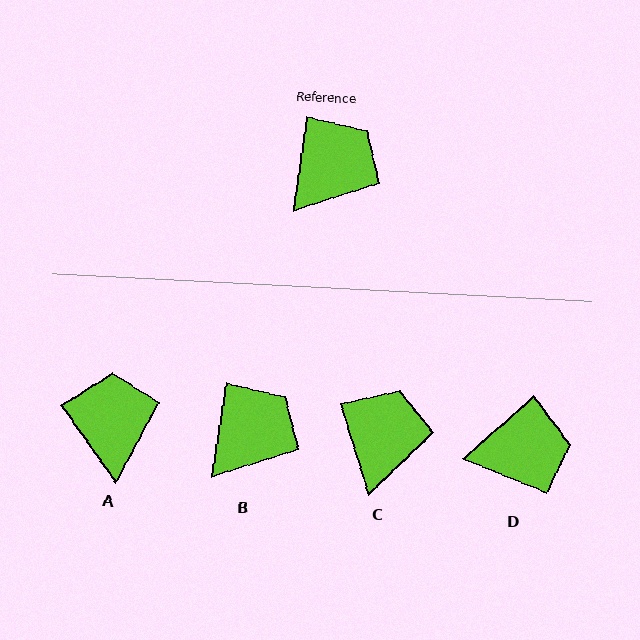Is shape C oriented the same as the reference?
No, it is off by about 26 degrees.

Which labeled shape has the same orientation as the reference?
B.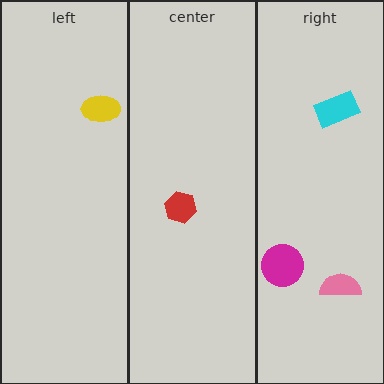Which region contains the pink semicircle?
The right region.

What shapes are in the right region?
The magenta circle, the pink semicircle, the cyan rectangle.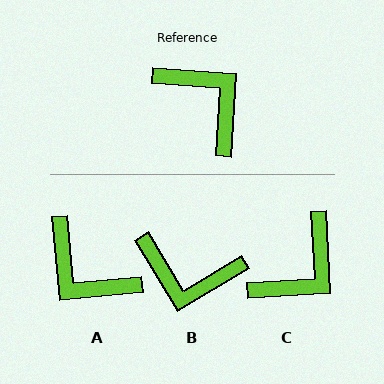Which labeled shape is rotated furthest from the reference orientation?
A, about 171 degrees away.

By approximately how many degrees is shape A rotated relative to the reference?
Approximately 171 degrees clockwise.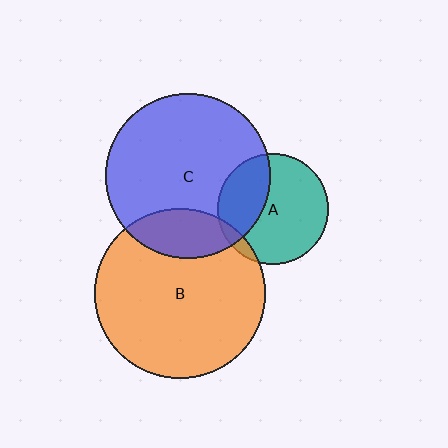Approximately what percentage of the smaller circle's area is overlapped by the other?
Approximately 20%.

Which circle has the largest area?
Circle B (orange).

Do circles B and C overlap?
Yes.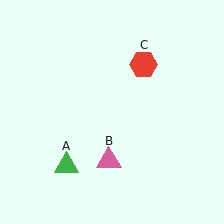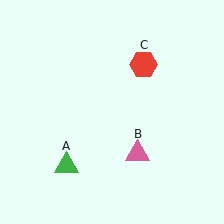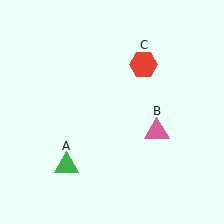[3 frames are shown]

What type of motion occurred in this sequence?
The pink triangle (object B) rotated counterclockwise around the center of the scene.